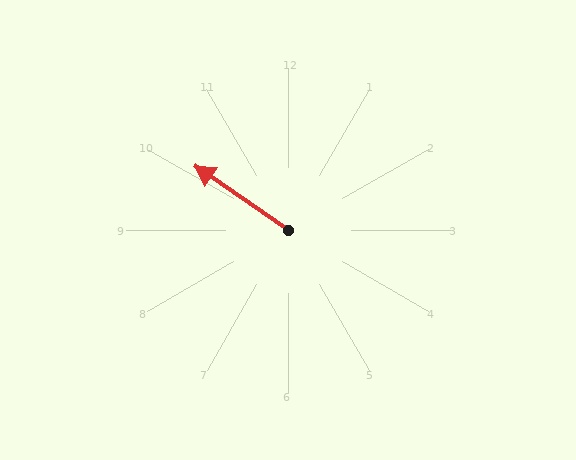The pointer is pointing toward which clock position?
Roughly 10 o'clock.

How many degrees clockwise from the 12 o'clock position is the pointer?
Approximately 305 degrees.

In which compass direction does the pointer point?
Northwest.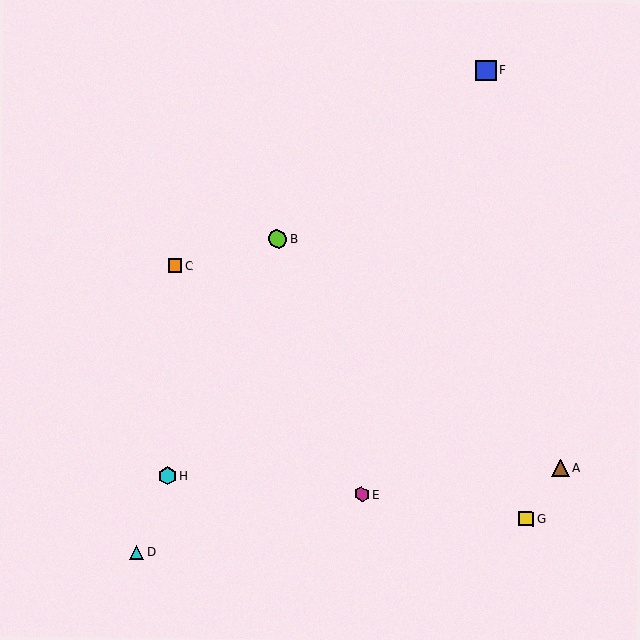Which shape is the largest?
The blue square (labeled F) is the largest.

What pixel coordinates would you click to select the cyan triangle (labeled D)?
Click at (137, 552) to select the cyan triangle D.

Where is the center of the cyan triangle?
The center of the cyan triangle is at (137, 552).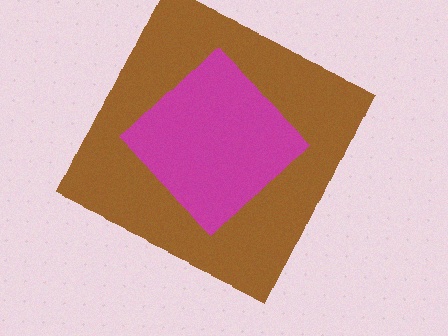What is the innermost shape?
The magenta diamond.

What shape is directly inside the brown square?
The magenta diamond.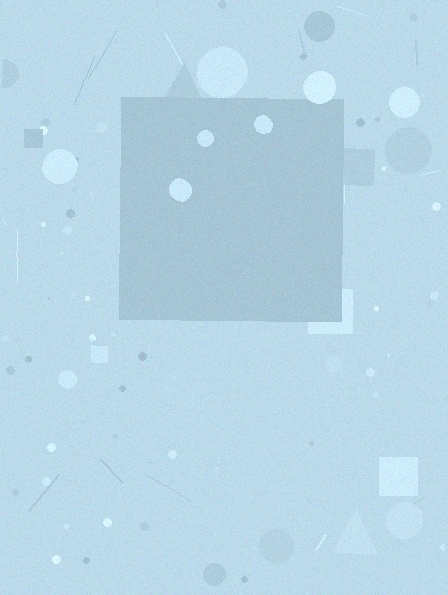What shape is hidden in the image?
A square is hidden in the image.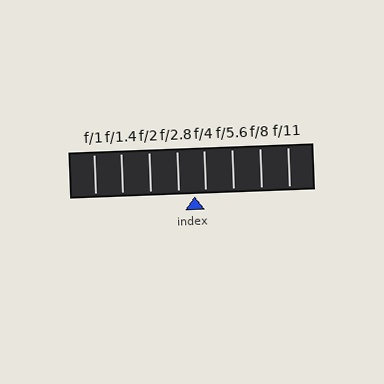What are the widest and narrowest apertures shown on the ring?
The widest aperture shown is f/1 and the narrowest is f/11.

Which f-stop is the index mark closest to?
The index mark is closest to f/4.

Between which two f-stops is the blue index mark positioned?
The index mark is between f/2.8 and f/4.